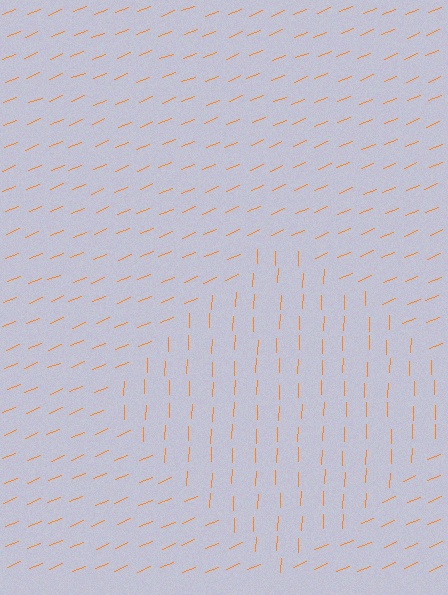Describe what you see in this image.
The image is filled with small orange line segments. A diamond region in the image has lines oriented differently from the surrounding lines, creating a visible texture boundary.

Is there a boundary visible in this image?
Yes, there is a texture boundary formed by a change in line orientation.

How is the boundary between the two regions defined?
The boundary is defined purely by a change in line orientation (approximately 65 degrees difference). All lines are the same color and thickness.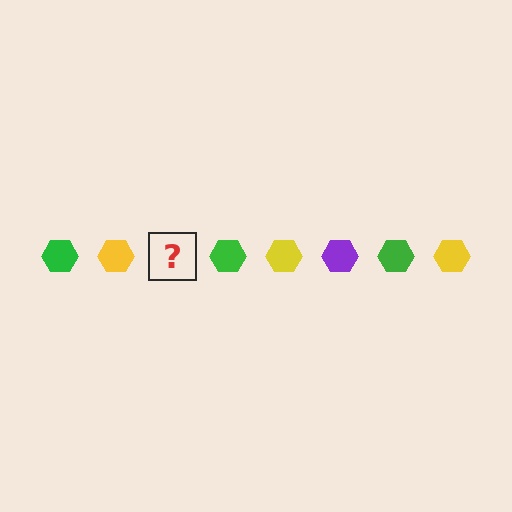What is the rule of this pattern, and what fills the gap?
The rule is that the pattern cycles through green, yellow, purple hexagons. The gap should be filled with a purple hexagon.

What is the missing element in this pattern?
The missing element is a purple hexagon.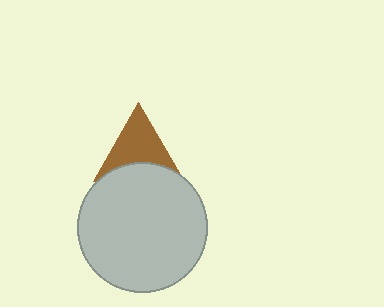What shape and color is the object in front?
The object in front is a light gray circle.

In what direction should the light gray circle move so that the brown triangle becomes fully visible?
The light gray circle should move down. That is the shortest direction to clear the overlap and leave the brown triangle fully visible.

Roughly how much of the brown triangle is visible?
Most of it is visible (roughly 66%).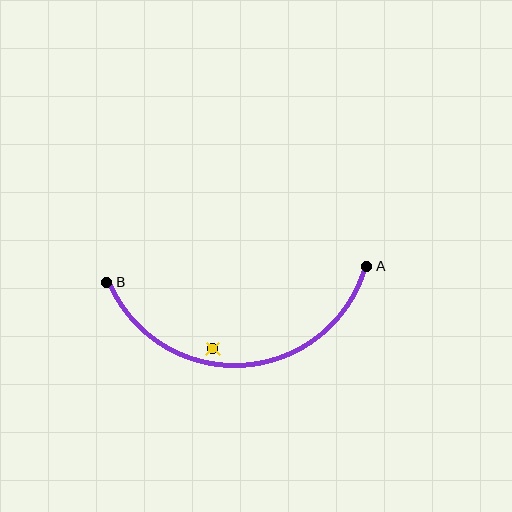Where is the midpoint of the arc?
The arc midpoint is the point on the curve farthest from the straight line joining A and B. It sits below that line.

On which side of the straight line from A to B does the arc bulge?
The arc bulges below the straight line connecting A and B.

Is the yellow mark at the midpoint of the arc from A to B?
No — the yellow mark does not lie on the arc at all. It sits slightly inside the curve.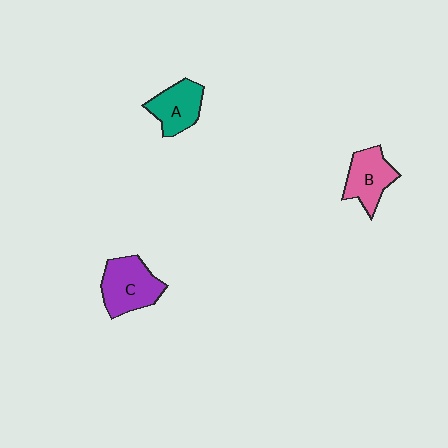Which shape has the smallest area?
Shape A (teal).